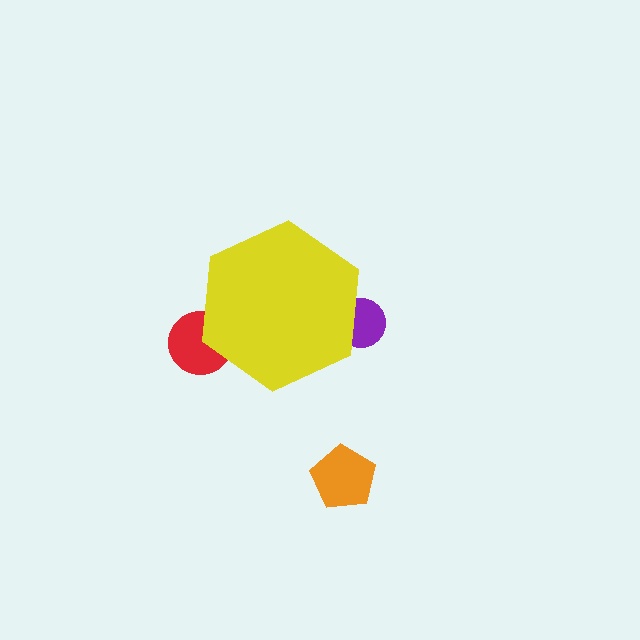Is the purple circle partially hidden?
Yes, the purple circle is partially hidden behind the yellow hexagon.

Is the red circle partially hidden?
Yes, the red circle is partially hidden behind the yellow hexagon.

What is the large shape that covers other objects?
A yellow hexagon.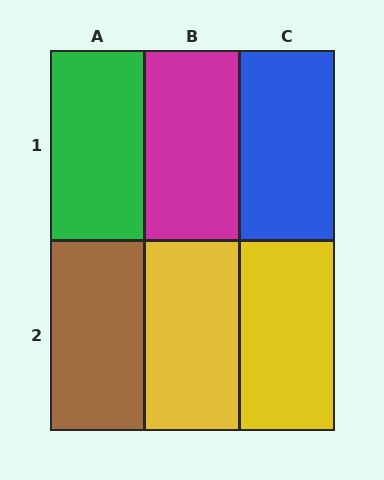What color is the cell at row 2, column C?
Yellow.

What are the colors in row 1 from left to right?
Green, magenta, blue.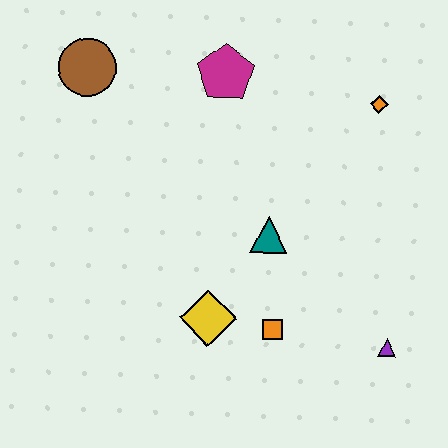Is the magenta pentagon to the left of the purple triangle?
Yes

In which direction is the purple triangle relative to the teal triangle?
The purple triangle is to the right of the teal triangle.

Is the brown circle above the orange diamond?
Yes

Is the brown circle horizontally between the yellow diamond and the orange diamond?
No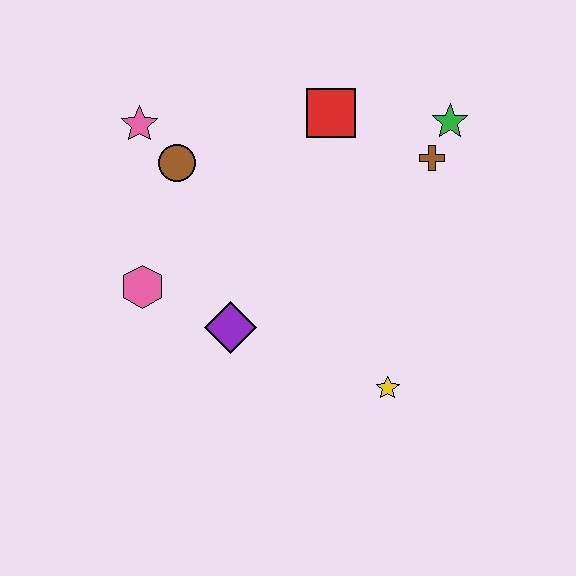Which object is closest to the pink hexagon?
The purple diamond is closest to the pink hexagon.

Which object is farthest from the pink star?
The yellow star is farthest from the pink star.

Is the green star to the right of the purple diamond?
Yes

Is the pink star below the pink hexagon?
No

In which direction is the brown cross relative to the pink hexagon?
The brown cross is to the right of the pink hexagon.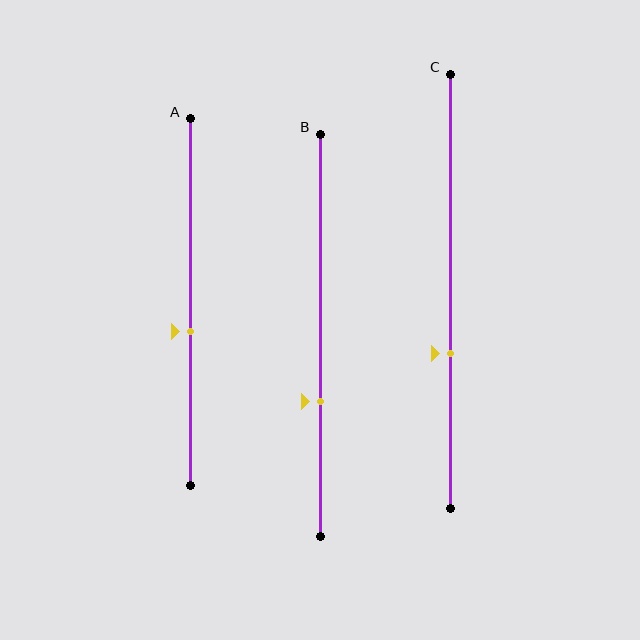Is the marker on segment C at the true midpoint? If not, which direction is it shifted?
No, the marker on segment C is shifted downward by about 14% of the segment length.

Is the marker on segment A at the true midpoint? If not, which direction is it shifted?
No, the marker on segment A is shifted downward by about 8% of the segment length.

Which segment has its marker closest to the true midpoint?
Segment A has its marker closest to the true midpoint.